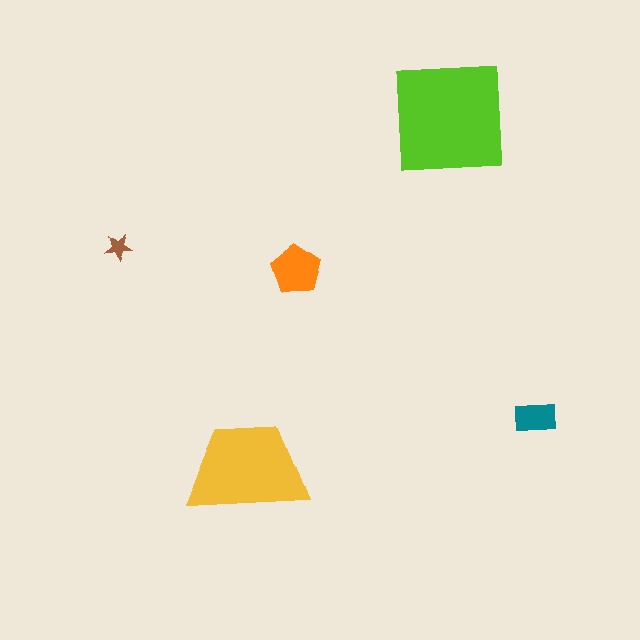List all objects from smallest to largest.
The brown star, the teal rectangle, the orange pentagon, the yellow trapezoid, the lime square.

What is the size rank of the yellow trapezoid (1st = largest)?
2nd.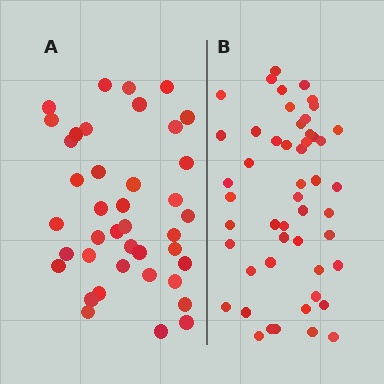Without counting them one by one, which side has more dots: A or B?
Region B (the right region) has more dots.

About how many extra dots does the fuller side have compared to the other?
Region B has roughly 10 or so more dots than region A.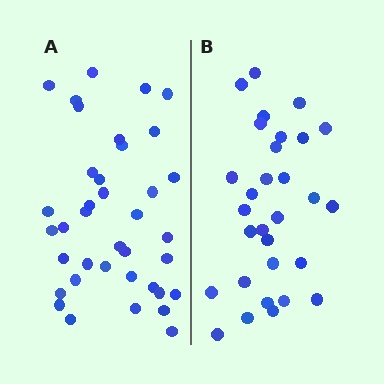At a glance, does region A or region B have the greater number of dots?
Region A (the left region) has more dots.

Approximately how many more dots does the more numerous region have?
Region A has roughly 8 or so more dots than region B.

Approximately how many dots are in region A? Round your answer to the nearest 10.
About 40 dots. (The exact count is 38, which rounds to 40.)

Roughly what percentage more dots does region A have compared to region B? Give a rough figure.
About 25% more.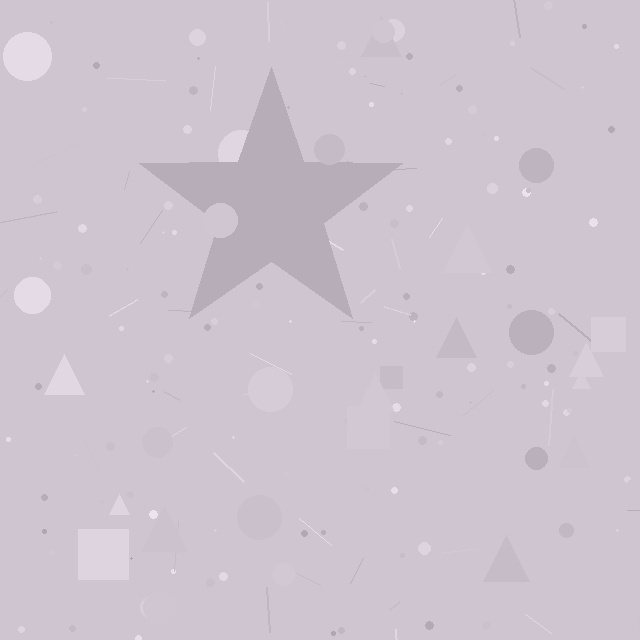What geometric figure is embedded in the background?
A star is embedded in the background.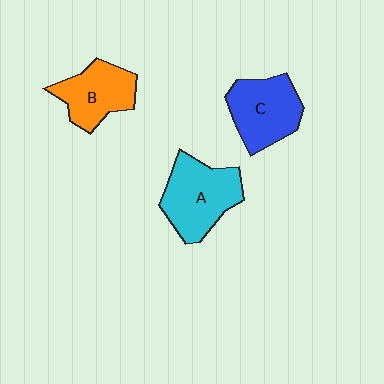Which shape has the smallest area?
Shape B (orange).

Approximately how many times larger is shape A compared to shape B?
Approximately 1.2 times.